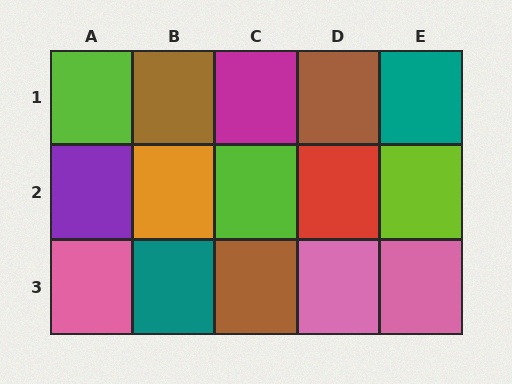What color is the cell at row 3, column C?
Brown.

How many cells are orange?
1 cell is orange.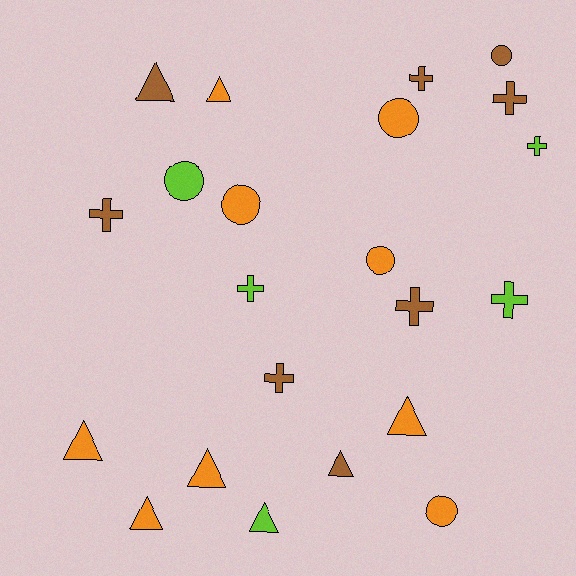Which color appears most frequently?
Orange, with 9 objects.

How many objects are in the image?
There are 22 objects.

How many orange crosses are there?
There are no orange crosses.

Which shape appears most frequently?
Triangle, with 8 objects.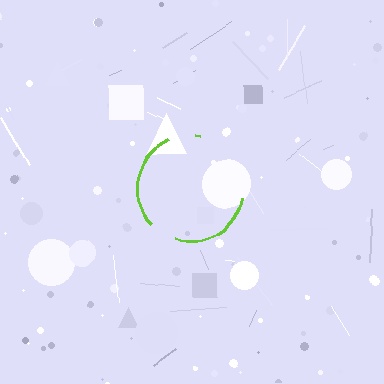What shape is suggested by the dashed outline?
The dashed outline suggests a circle.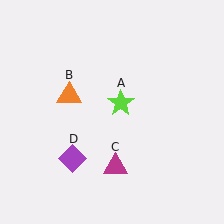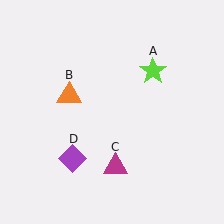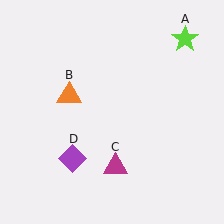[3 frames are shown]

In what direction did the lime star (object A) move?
The lime star (object A) moved up and to the right.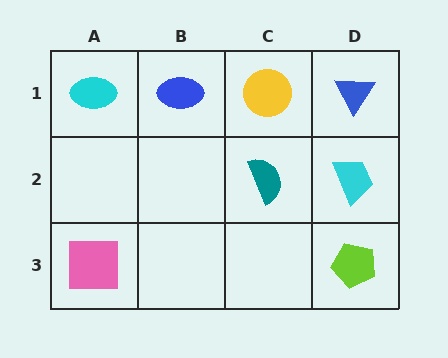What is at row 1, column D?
A blue triangle.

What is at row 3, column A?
A pink square.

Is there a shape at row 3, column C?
No, that cell is empty.